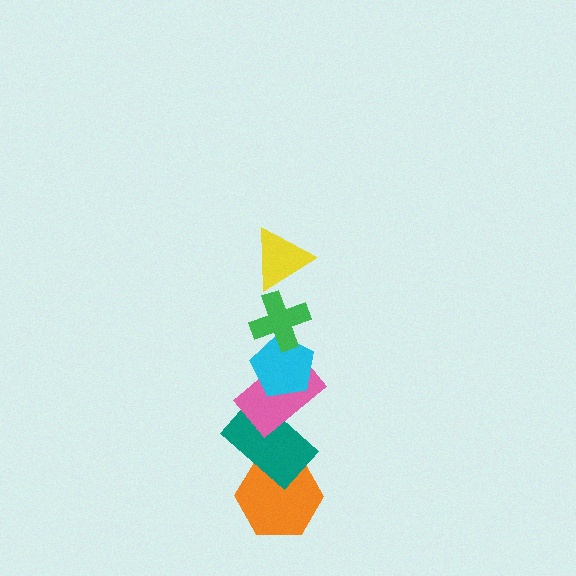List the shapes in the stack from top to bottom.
From top to bottom: the yellow triangle, the green cross, the cyan pentagon, the pink rectangle, the teal rectangle, the orange hexagon.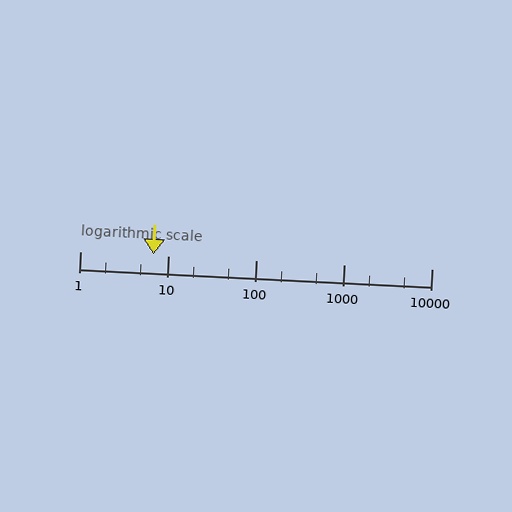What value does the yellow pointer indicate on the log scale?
The pointer indicates approximately 6.8.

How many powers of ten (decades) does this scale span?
The scale spans 4 decades, from 1 to 10000.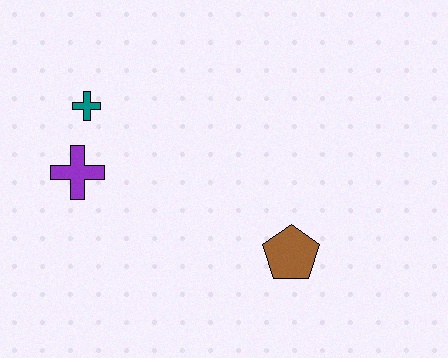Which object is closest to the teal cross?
The purple cross is closest to the teal cross.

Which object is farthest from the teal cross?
The brown pentagon is farthest from the teal cross.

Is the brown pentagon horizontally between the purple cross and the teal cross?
No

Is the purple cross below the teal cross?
Yes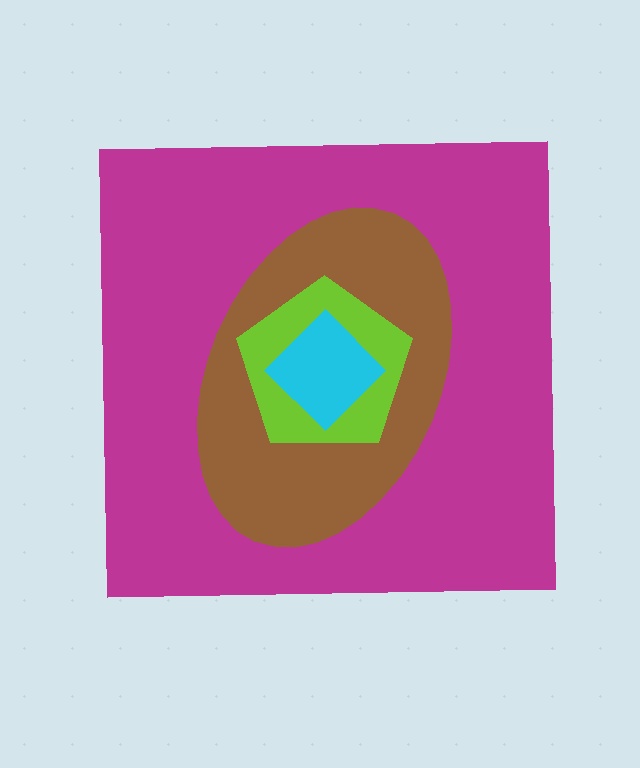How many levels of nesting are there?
4.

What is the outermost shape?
The magenta square.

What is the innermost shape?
The cyan diamond.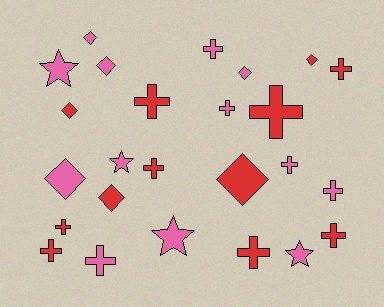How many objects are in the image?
There are 25 objects.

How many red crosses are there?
There are 8 red crosses.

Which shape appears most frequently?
Cross, with 13 objects.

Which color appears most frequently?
Pink, with 13 objects.